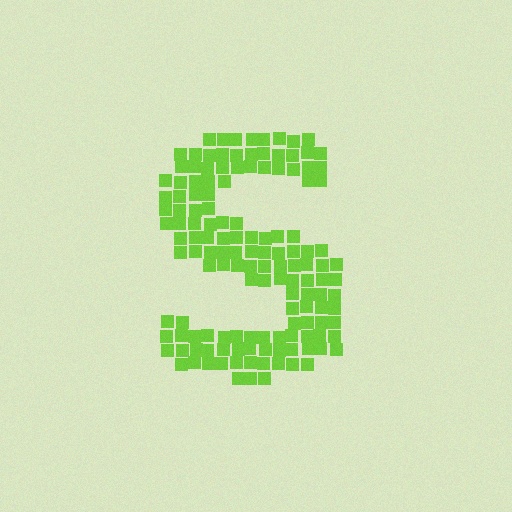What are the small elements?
The small elements are squares.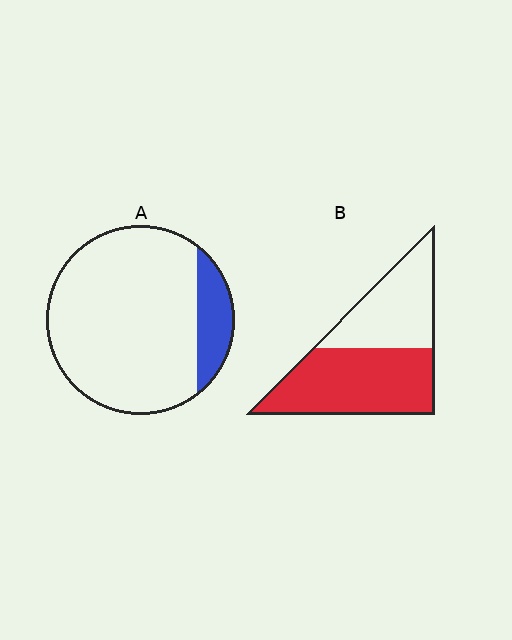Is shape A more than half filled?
No.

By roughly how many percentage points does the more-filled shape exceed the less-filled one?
By roughly 45 percentage points (B over A).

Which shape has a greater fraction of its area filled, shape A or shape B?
Shape B.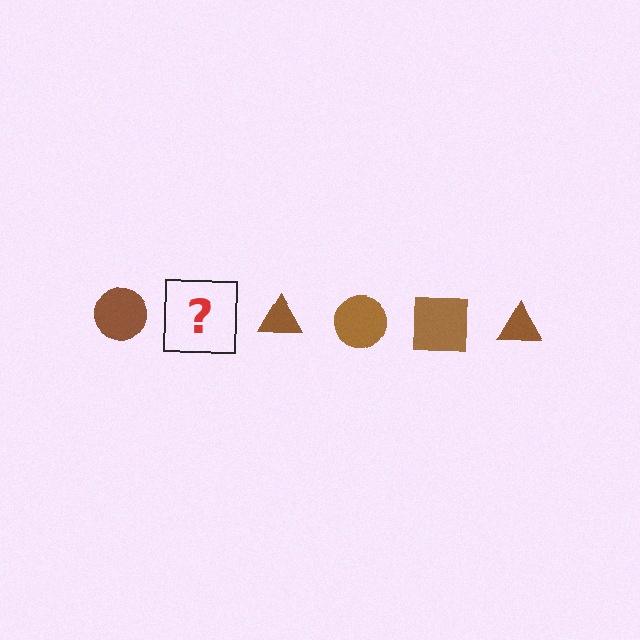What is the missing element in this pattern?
The missing element is a brown square.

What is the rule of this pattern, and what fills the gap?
The rule is that the pattern cycles through circle, square, triangle shapes in brown. The gap should be filled with a brown square.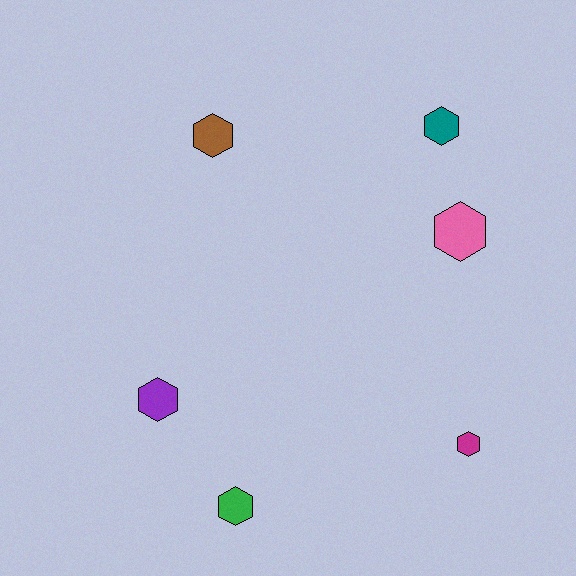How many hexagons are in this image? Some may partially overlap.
There are 6 hexagons.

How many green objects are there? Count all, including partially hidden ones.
There is 1 green object.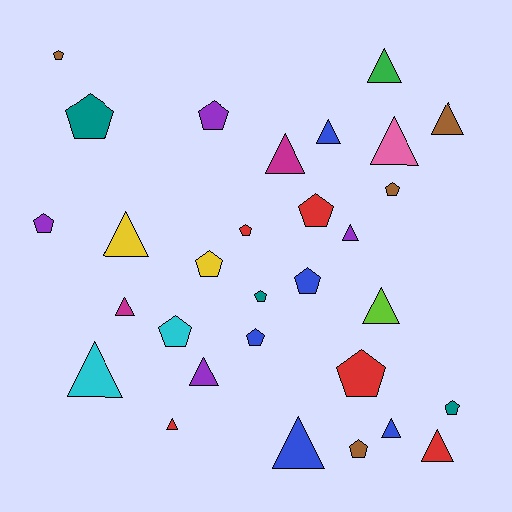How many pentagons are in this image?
There are 15 pentagons.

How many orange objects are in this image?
There are no orange objects.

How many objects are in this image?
There are 30 objects.